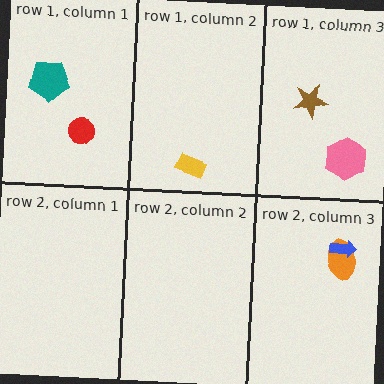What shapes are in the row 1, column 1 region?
The teal pentagon, the red circle.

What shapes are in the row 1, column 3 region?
The brown star, the pink hexagon.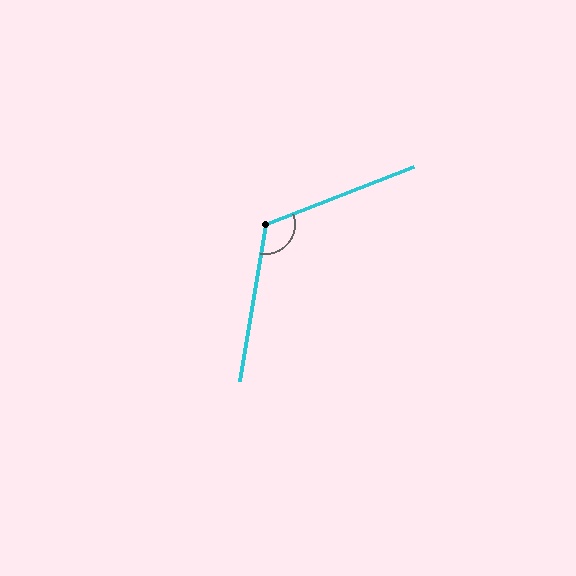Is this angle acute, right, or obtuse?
It is obtuse.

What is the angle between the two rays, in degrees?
Approximately 121 degrees.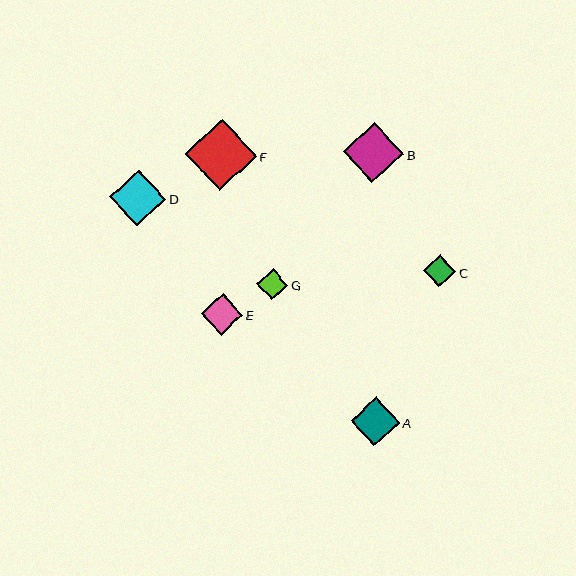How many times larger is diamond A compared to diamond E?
Diamond A is approximately 1.2 times the size of diamond E.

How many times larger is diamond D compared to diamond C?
Diamond D is approximately 1.7 times the size of diamond C.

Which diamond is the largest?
Diamond F is the largest with a size of approximately 72 pixels.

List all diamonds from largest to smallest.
From largest to smallest: F, B, D, A, E, C, G.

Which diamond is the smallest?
Diamond G is the smallest with a size of approximately 31 pixels.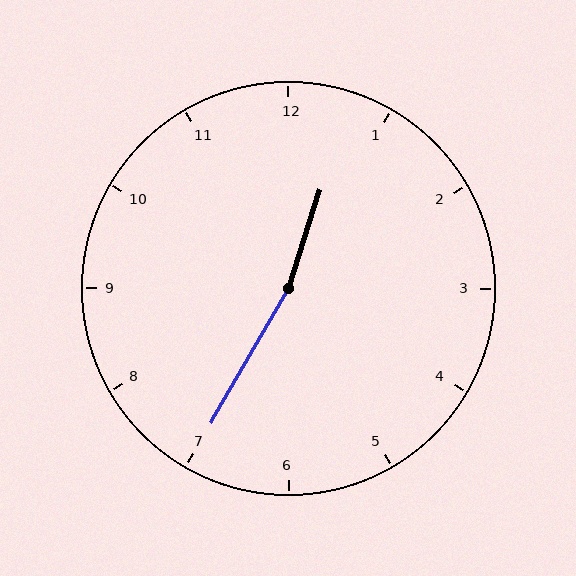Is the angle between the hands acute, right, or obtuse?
It is obtuse.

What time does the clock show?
12:35.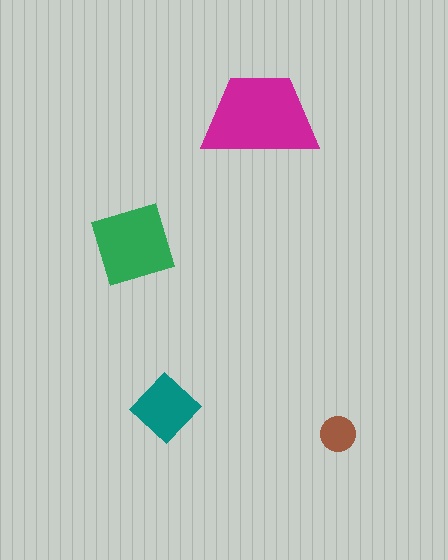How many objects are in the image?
There are 4 objects in the image.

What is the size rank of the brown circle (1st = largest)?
4th.